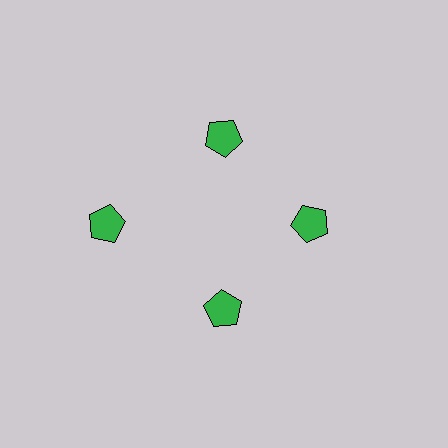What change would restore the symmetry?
The symmetry would be restored by moving it inward, back onto the ring so that all 4 pentagons sit at equal angles and equal distance from the center.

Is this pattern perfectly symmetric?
No. The 4 green pentagons are arranged in a ring, but one element near the 9 o'clock position is pushed outward from the center, breaking the 4-fold rotational symmetry.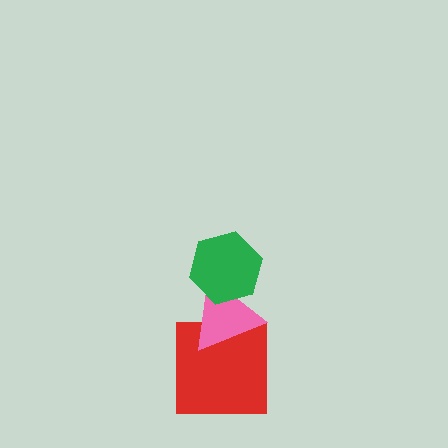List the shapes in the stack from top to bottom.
From top to bottom: the green hexagon, the pink triangle, the red square.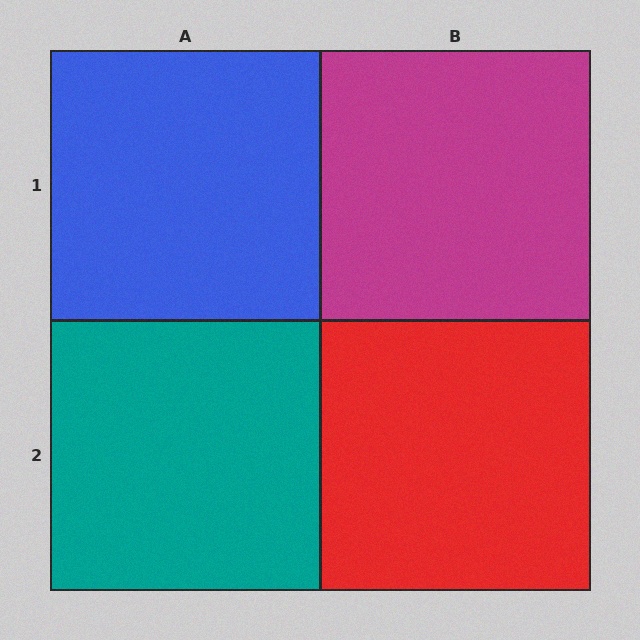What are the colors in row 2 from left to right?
Teal, red.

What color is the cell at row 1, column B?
Magenta.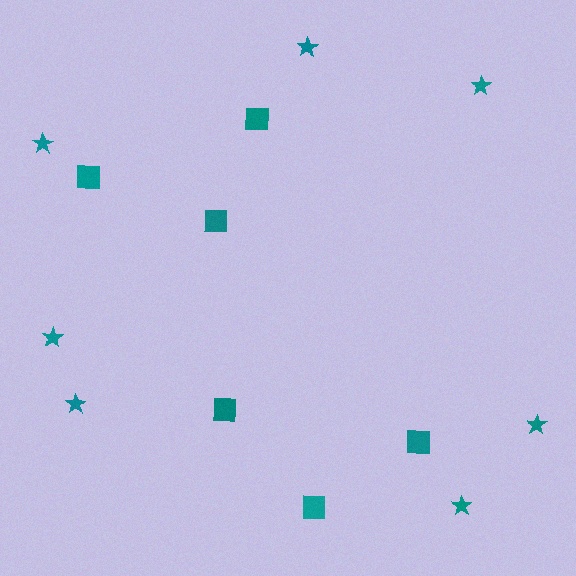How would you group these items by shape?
There are 2 groups: one group of squares (6) and one group of stars (7).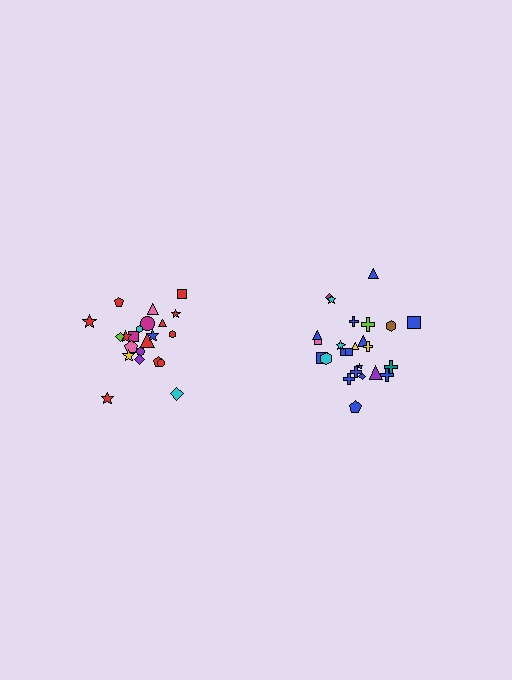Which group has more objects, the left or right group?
The right group.